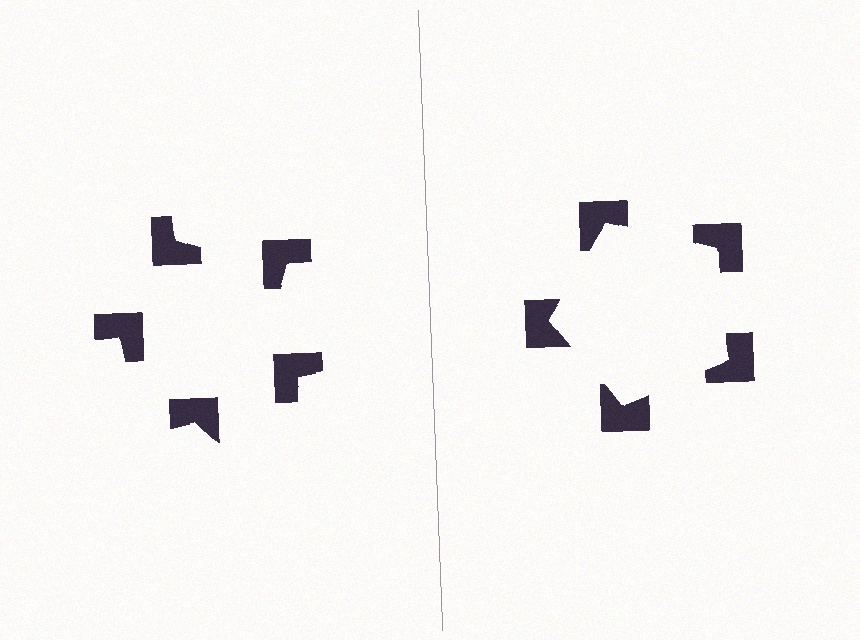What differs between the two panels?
The notched squares are positioned identically on both sides; only the wedge orientations differ. On the right they align to a pentagon; on the left they are misaligned.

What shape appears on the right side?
An illusory pentagon.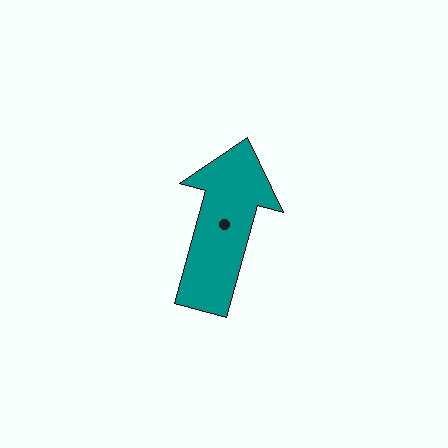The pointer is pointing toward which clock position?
Roughly 1 o'clock.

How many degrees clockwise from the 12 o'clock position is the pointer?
Approximately 15 degrees.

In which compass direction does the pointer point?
North.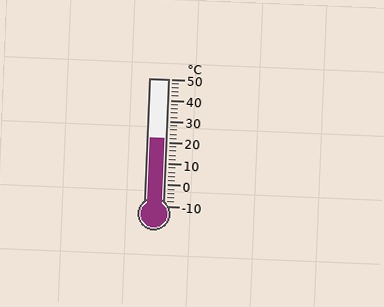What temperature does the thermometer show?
The thermometer shows approximately 22°C.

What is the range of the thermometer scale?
The thermometer scale ranges from -10°C to 50°C.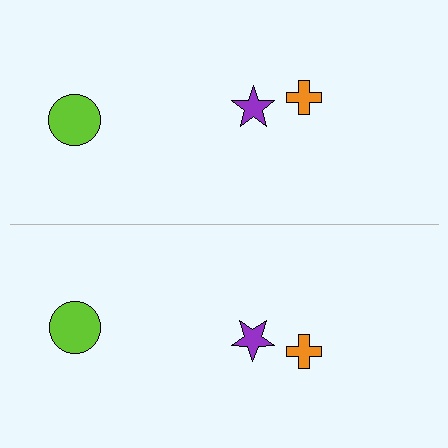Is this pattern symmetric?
Yes, this pattern has bilateral (reflection) symmetry.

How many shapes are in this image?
There are 6 shapes in this image.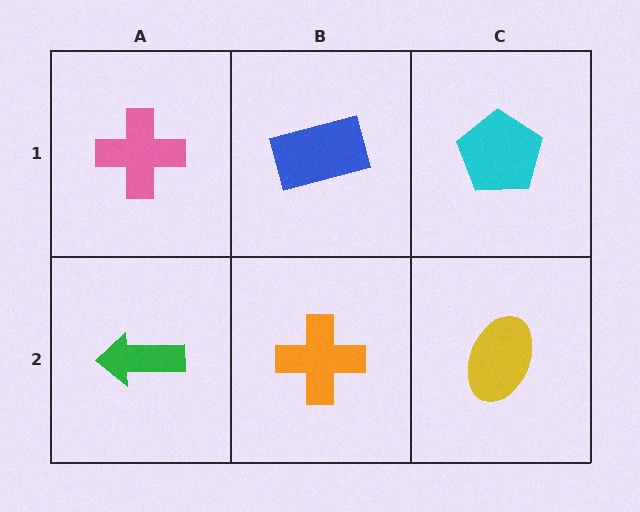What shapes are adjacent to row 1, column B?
An orange cross (row 2, column B), a pink cross (row 1, column A), a cyan pentagon (row 1, column C).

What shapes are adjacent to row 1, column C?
A yellow ellipse (row 2, column C), a blue rectangle (row 1, column B).